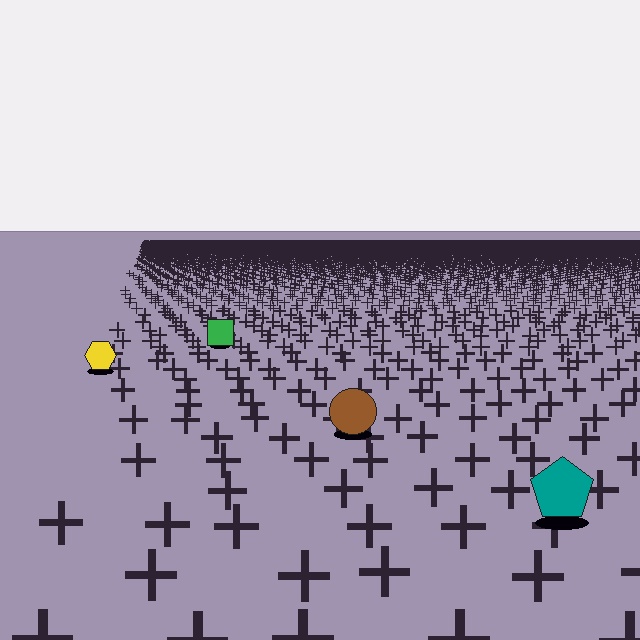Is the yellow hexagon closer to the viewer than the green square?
Yes. The yellow hexagon is closer — you can tell from the texture gradient: the ground texture is coarser near it.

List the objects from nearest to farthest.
From nearest to farthest: the teal pentagon, the brown circle, the yellow hexagon, the green square.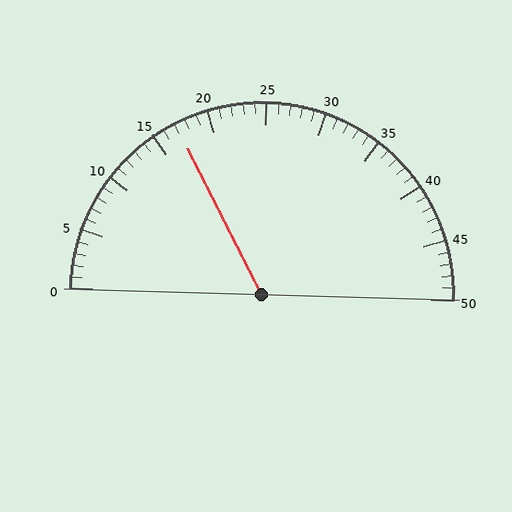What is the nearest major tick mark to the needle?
The nearest major tick mark is 15.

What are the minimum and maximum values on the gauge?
The gauge ranges from 0 to 50.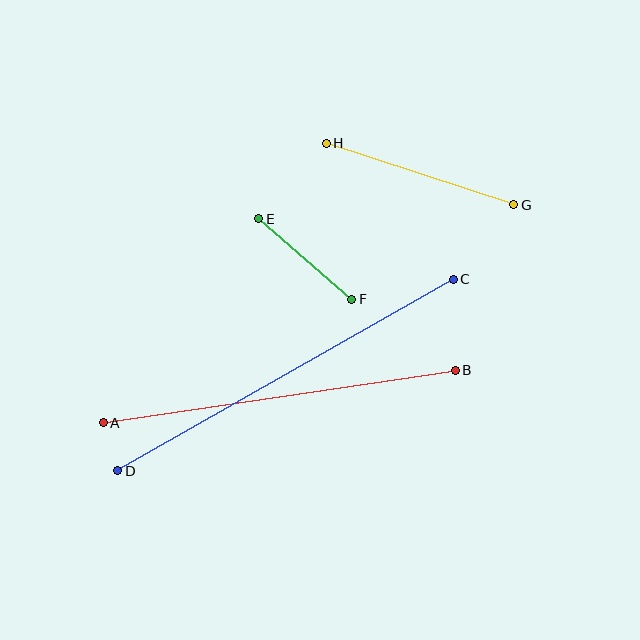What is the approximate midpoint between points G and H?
The midpoint is at approximately (420, 174) pixels.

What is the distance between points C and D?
The distance is approximately 386 pixels.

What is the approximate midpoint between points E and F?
The midpoint is at approximately (305, 259) pixels.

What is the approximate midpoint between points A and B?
The midpoint is at approximately (279, 396) pixels.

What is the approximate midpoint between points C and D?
The midpoint is at approximately (286, 375) pixels.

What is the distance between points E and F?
The distance is approximately 123 pixels.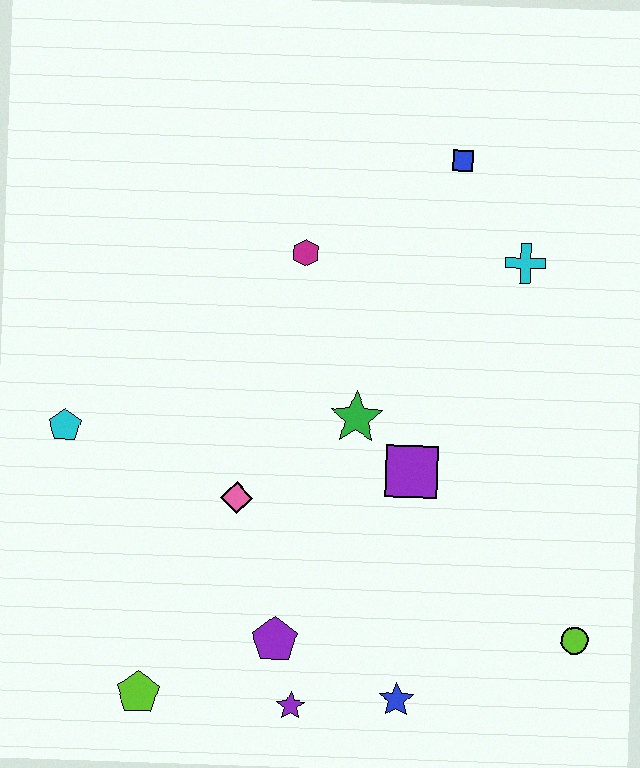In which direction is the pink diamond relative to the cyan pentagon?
The pink diamond is to the right of the cyan pentagon.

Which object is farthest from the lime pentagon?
The blue square is farthest from the lime pentagon.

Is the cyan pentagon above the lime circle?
Yes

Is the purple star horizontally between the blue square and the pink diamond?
Yes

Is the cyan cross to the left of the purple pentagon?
No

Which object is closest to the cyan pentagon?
The pink diamond is closest to the cyan pentagon.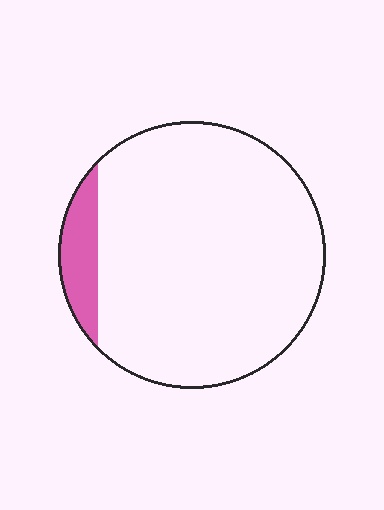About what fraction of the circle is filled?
About one tenth (1/10).